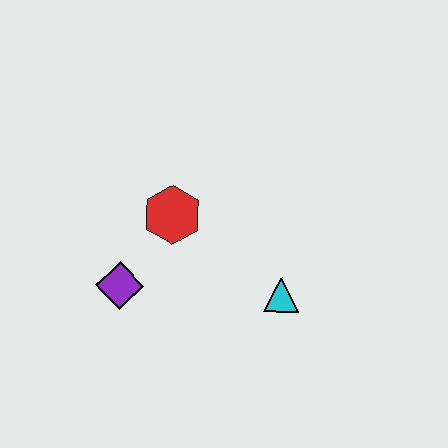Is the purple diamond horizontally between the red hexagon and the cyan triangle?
No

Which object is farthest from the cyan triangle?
The purple diamond is farthest from the cyan triangle.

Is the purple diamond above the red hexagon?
No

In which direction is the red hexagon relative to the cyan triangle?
The red hexagon is to the left of the cyan triangle.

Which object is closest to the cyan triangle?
The red hexagon is closest to the cyan triangle.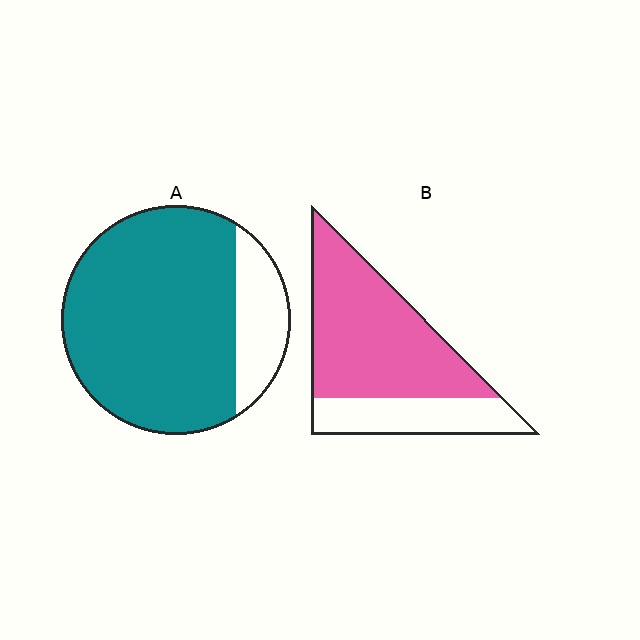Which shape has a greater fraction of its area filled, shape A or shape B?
Shape A.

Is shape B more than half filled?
Yes.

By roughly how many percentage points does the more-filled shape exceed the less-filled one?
By roughly 10 percentage points (A over B).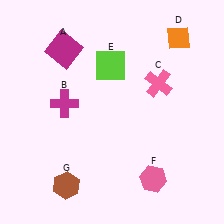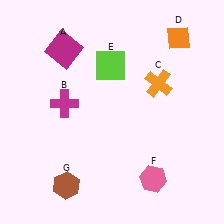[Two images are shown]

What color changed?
The cross (C) changed from pink in Image 1 to orange in Image 2.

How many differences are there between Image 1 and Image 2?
There is 1 difference between the two images.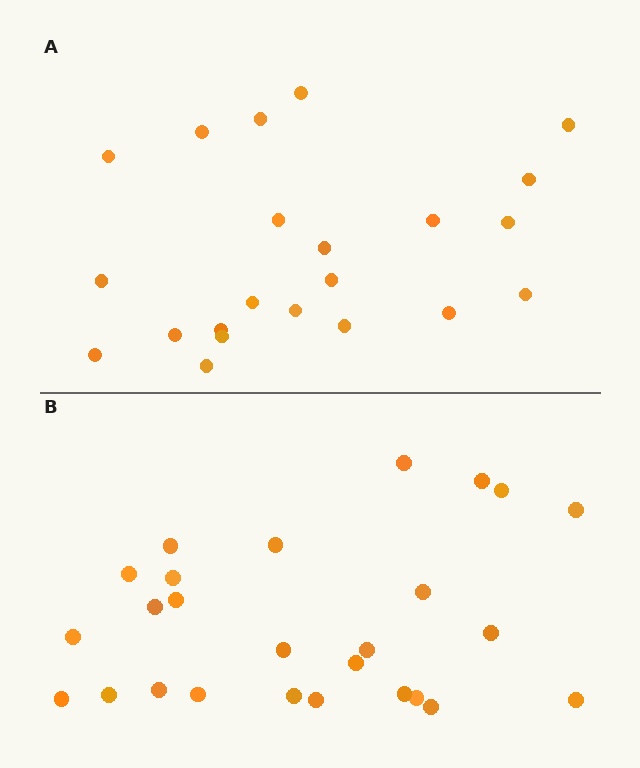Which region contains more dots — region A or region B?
Region B (the bottom region) has more dots.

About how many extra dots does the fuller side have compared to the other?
Region B has about 4 more dots than region A.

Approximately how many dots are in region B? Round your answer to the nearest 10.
About 30 dots. (The exact count is 26, which rounds to 30.)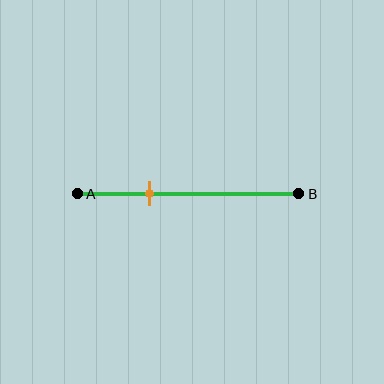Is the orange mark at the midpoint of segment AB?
No, the mark is at about 35% from A, not at the 50% midpoint.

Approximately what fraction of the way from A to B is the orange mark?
The orange mark is approximately 35% of the way from A to B.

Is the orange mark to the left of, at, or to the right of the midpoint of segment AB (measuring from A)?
The orange mark is to the left of the midpoint of segment AB.